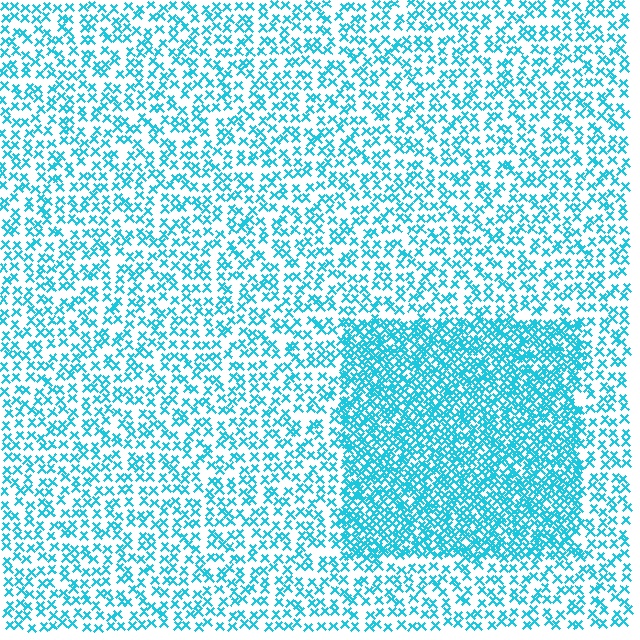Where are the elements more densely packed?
The elements are more densely packed inside the rectangle boundary.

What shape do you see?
I see a rectangle.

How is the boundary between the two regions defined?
The boundary is defined by a change in element density (approximately 2.3x ratio). All elements are the same color, size, and shape.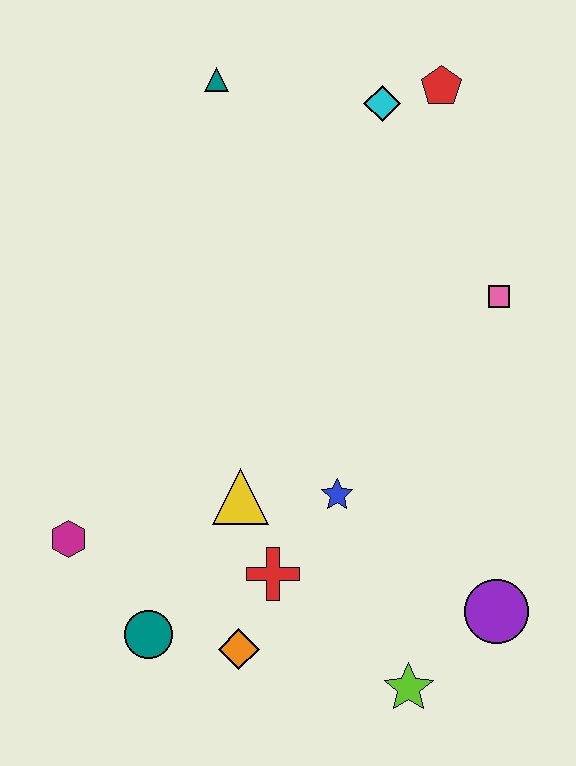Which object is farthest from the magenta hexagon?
The red pentagon is farthest from the magenta hexagon.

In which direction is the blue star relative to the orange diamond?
The blue star is above the orange diamond.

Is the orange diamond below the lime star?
No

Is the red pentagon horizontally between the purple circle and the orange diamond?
Yes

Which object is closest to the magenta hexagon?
The teal circle is closest to the magenta hexagon.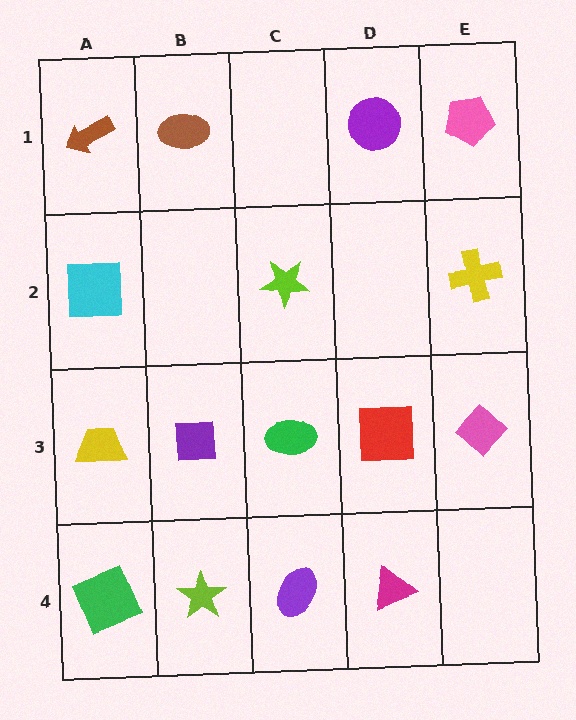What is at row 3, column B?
A purple square.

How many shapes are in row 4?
4 shapes.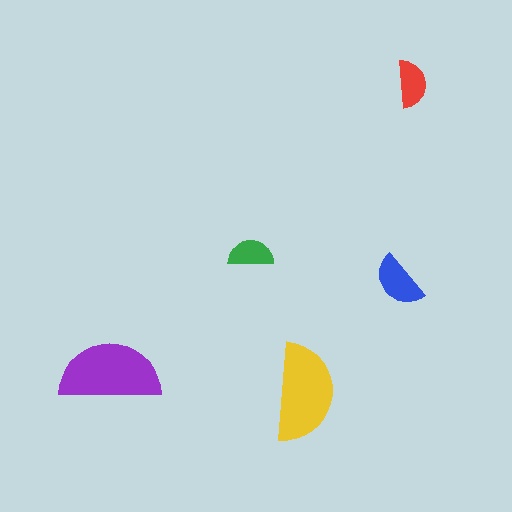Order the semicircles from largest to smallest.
the purple one, the yellow one, the blue one, the red one, the green one.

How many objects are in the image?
There are 5 objects in the image.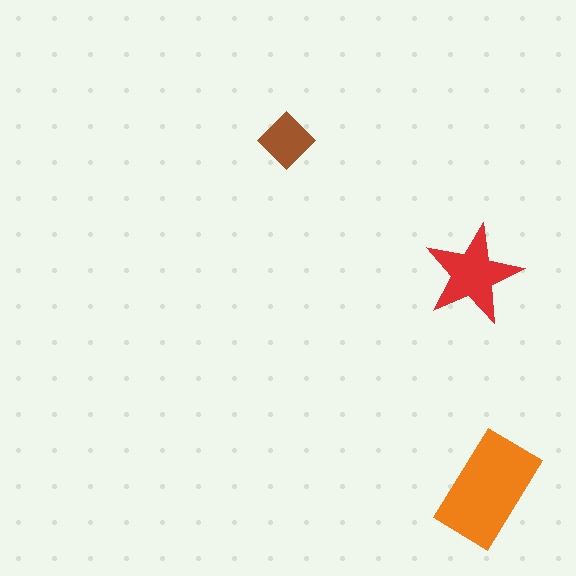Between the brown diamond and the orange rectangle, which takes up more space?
The orange rectangle.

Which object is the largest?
The orange rectangle.